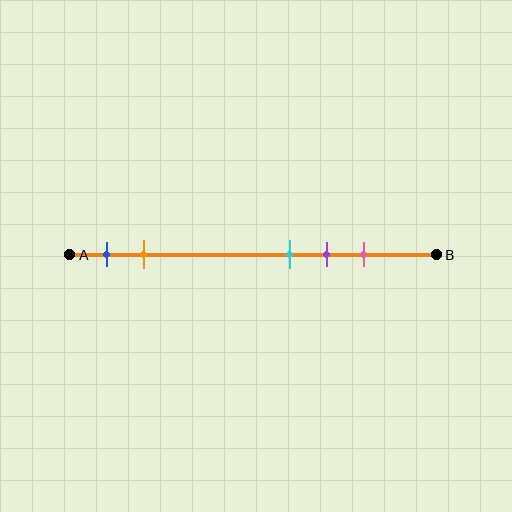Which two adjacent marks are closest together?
The cyan and purple marks are the closest adjacent pair.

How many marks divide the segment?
There are 5 marks dividing the segment.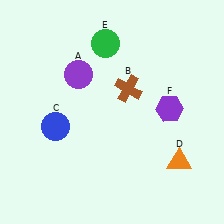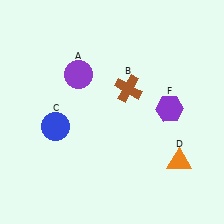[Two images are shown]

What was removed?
The green circle (E) was removed in Image 2.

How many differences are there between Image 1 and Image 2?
There is 1 difference between the two images.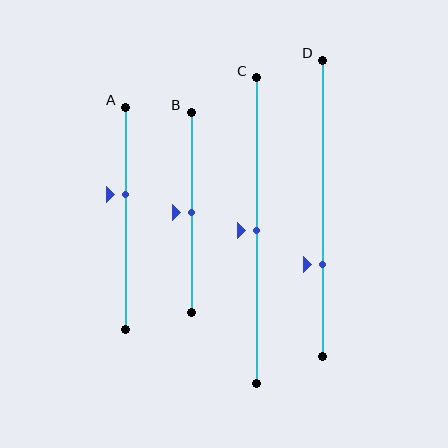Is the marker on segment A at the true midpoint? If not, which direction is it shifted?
No, the marker on segment A is shifted upward by about 11% of the segment length.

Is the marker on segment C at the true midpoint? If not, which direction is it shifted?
Yes, the marker on segment C is at the true midpoint.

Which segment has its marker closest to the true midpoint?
Segment B has its marker closest to the true midpoint.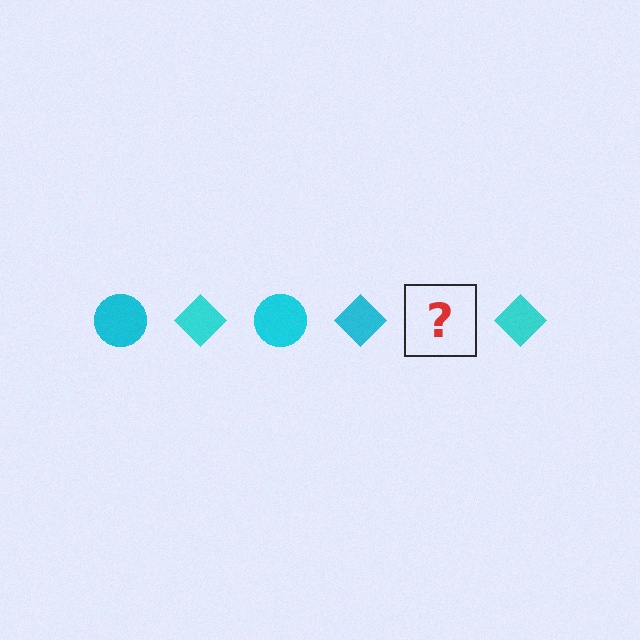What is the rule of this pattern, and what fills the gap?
The rule is that the pattern cycles through circle, diamond shapes in cyan. The gap should be filled with a cyan circle.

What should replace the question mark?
The question mark should be replaced with a cyan circle.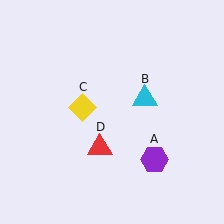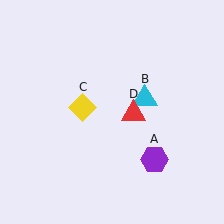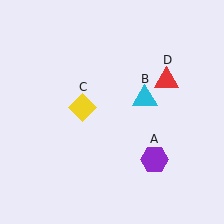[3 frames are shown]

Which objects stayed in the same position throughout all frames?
Purple hexagon (object A) and cyan triangle (object B) and yellow diamond (object C) remained stationary.